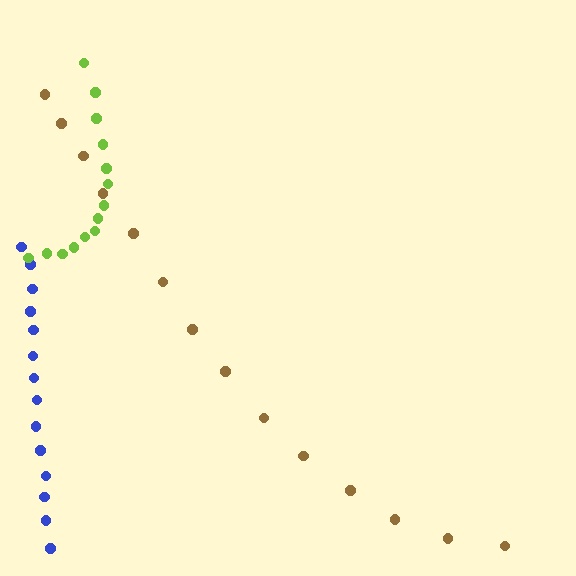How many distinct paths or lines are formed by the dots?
There are 3 distinct paths.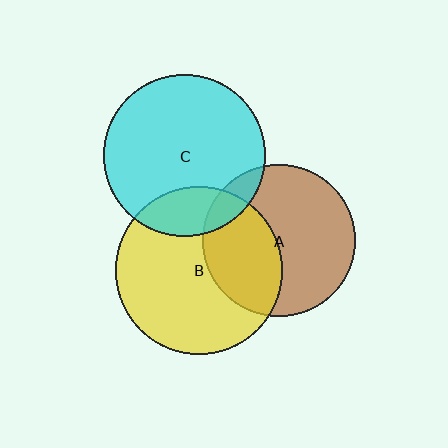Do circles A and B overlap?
Yes.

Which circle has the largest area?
Circle B (yellow).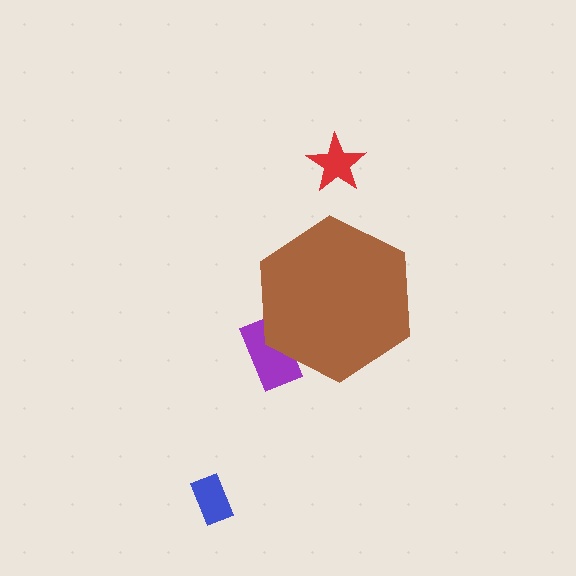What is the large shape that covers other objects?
A brown hexagon.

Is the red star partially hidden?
No, the red star is fully visible.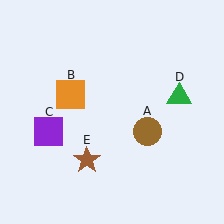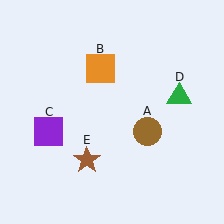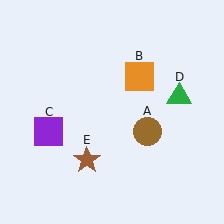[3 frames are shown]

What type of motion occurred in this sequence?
The orange square (object B) rotated clockwise around the center of the scene.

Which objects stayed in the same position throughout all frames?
Brown circle (object A) and purple square (object C) and green triangle (object D) and brown star (object E) remained stationary.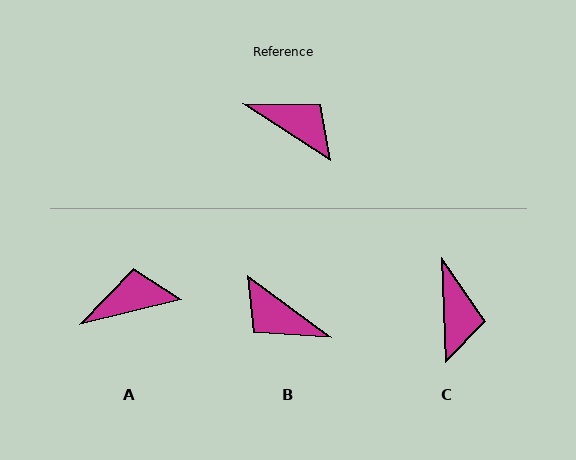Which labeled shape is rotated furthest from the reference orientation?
B, about 177 degrees away.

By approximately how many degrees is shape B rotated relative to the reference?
Approximately 177 degrees counter-clockwise.